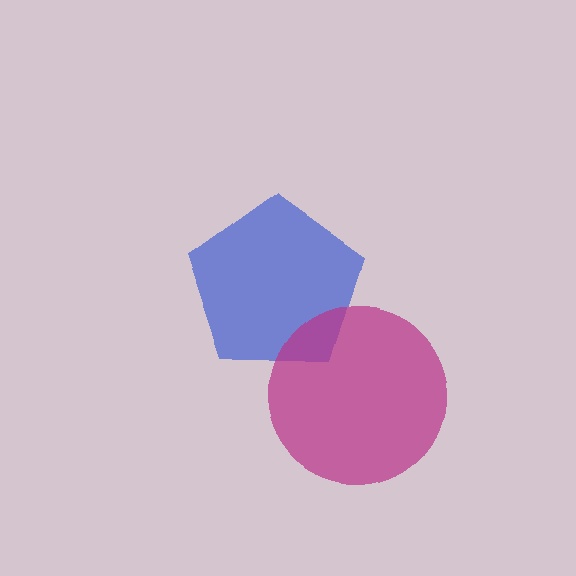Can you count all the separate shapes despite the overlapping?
Yes, there are 2 separate shapes.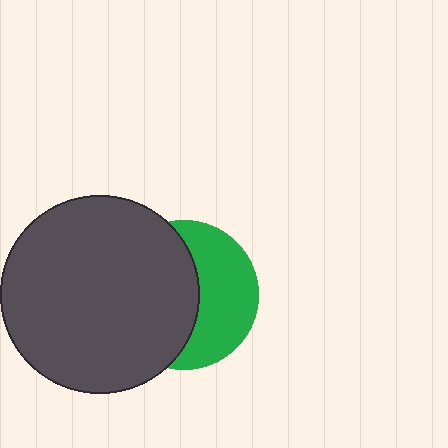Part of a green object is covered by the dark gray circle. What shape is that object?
It is a circle.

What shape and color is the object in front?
The object in front is a dark gray circle.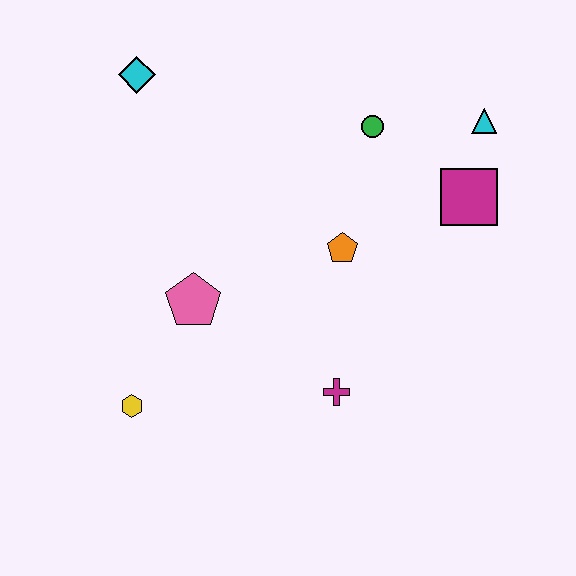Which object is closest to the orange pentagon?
The green circle is closest to the orange pentagon.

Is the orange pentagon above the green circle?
No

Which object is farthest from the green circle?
The yellow hexagon is farthest from the green circle.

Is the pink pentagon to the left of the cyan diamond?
No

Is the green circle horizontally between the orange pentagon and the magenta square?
Yes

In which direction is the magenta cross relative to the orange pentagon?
The magenta cross is below the orange pentagon.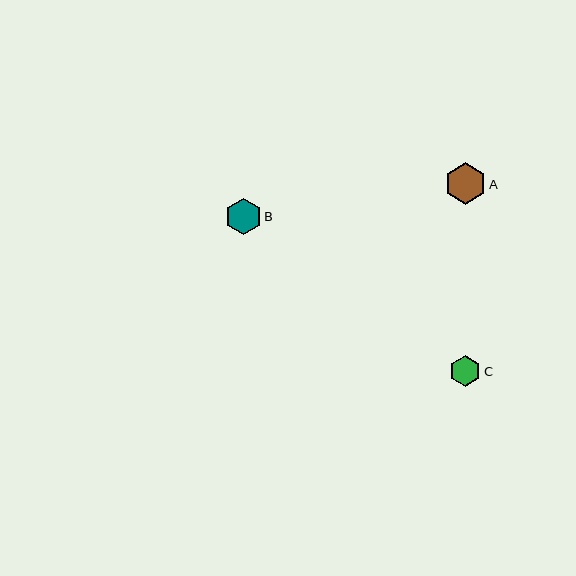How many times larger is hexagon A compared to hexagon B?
Hexagon A is approximately 1.1 times the size of hexagon B.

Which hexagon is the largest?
Hexagon A is the largest with a size of approximately 41 pixels.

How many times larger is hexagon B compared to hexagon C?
Hexagon B is approximately 1.1 times the size of hexagon C.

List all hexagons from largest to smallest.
From largest to smallest: A, B, C.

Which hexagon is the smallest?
Hexagon C is the smallest with a size of approximately 31 pixels.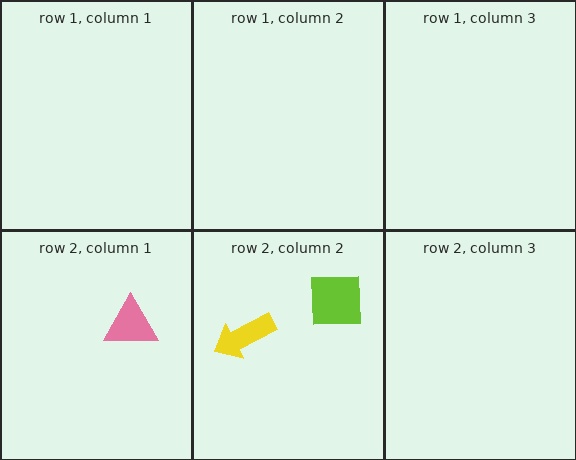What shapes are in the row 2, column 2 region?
The lime square, the yellow arrow.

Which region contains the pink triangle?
The row 2, column 1 region.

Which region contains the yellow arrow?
The row 2, column 2 region.